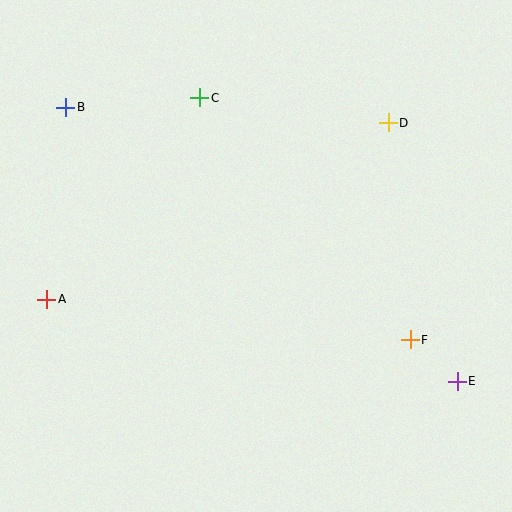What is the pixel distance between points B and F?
The distance between B and F is 416 pixels.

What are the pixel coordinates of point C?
Point C is at (200, 98).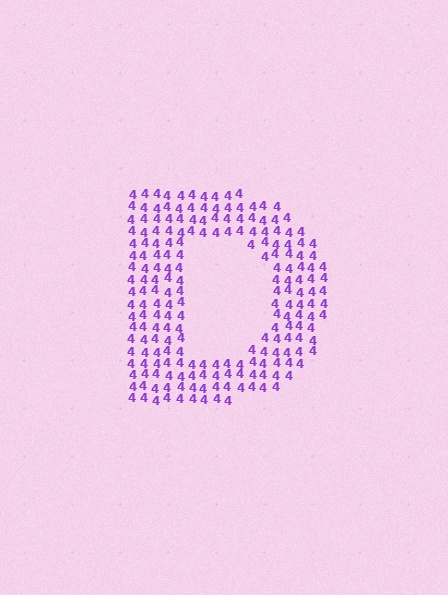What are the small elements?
The small elements are digit 4's.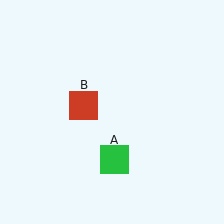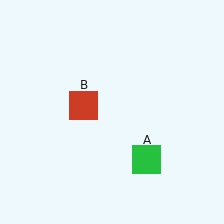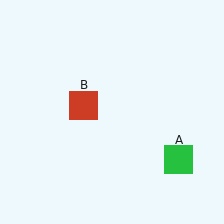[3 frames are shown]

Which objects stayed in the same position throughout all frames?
Red square (object B) remained stationary.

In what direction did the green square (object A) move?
The green square (object A) moved right.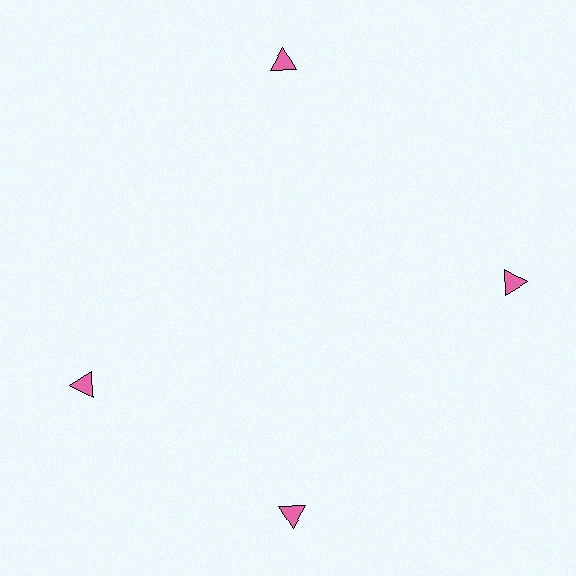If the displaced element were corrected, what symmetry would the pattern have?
It would have 4-fold rotational symmetry — the pattern would map onto itself every 90 degrees.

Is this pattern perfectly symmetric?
No. The 4 pink triangles are arranged in a ring, but one element near the 9 o'clock position is rotated out of alignment along the ring, breaking the 4-fold rotational symmetry.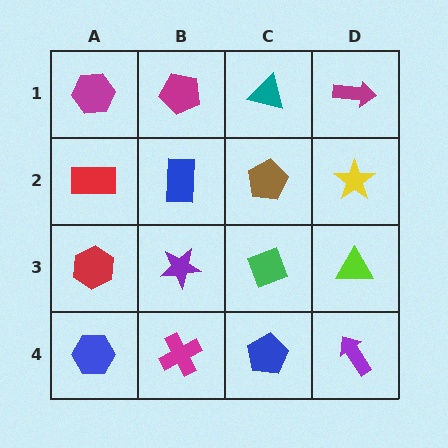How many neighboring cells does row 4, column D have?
2.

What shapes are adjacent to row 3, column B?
A blue rectangle (row 2, column B), a magenta cross (row 4, column B), a red hexagon (row 3, column A), a green diamond (row 3, column C).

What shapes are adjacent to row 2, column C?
A teal triangle (row 1, column C), a green diamond (row 3, column C), a blue rectangle (row 2, column B), a yellow star (row 2, column D).